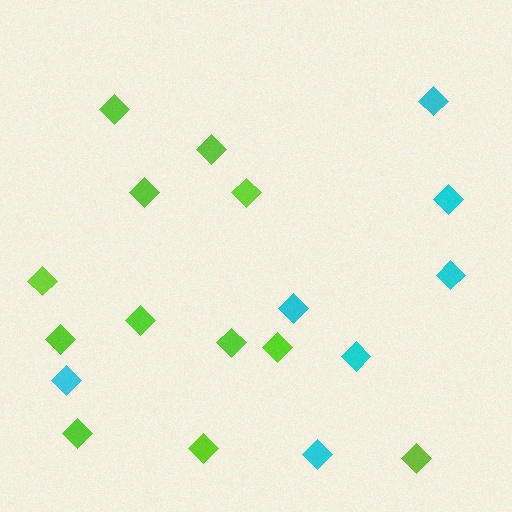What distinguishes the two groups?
There are 2 groups: one group of lime diamonds (12) and one group of cyan diamonds (7).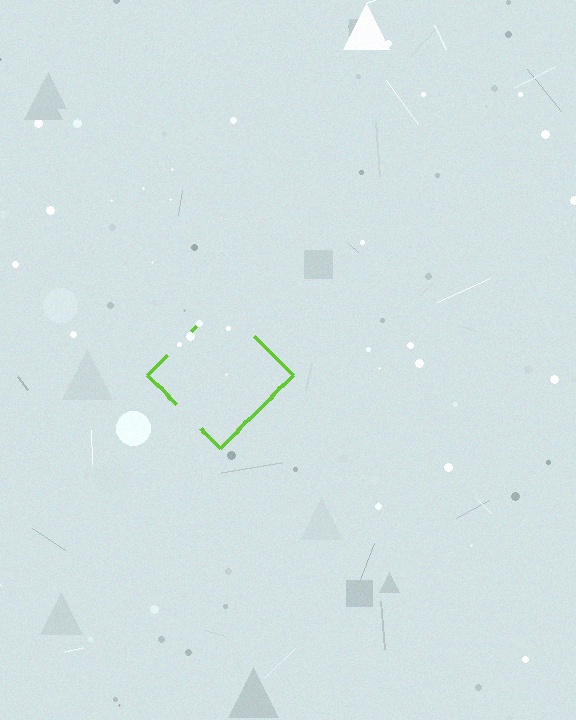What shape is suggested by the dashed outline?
The dashed outline suggests a diamond.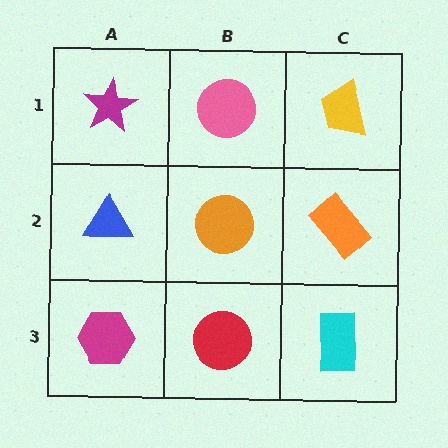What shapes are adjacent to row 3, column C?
An orange rectangle (row 2, column C), a red circle (row 3, column B).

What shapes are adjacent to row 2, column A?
A magenta star (row 1, column A), a magenta hexagon (row 3, column A), an orange circle (row 2, column B).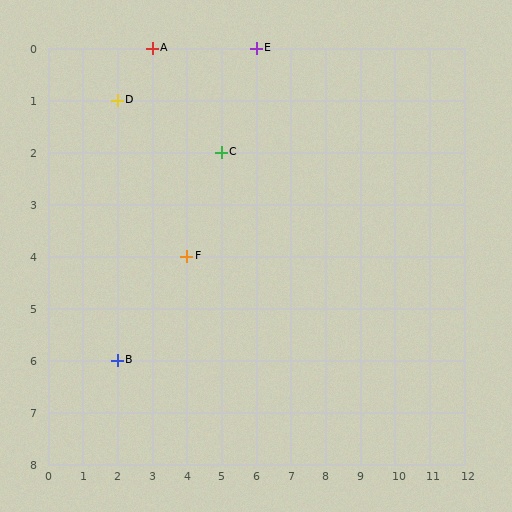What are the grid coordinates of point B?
Point B is at grid coordinates (2, 6).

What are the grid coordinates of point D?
Point D is at grid coordinates (2, 1).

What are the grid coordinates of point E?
Point E is at grid coordinates (6, 0).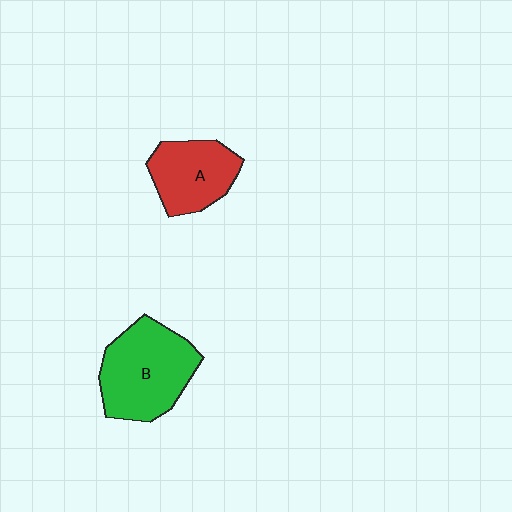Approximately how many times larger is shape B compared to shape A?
Approximately 1.4 times.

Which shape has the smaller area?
Shape A (red).